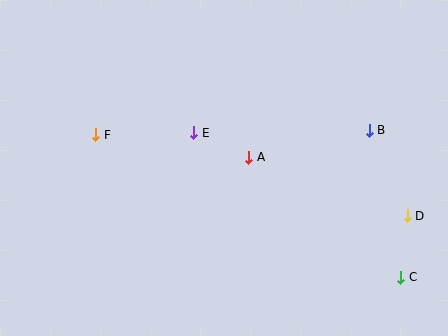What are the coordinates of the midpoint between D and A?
The midpoint between D and A is at (328, 187).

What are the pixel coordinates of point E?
Point E is at (194, 133).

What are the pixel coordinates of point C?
Point C is at (401, 277).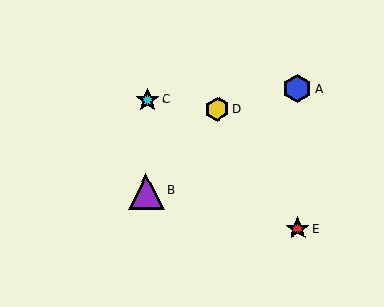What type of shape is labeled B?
Shape B is a purple triangle.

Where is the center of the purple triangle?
The center of the purple triangle is at (146, 191).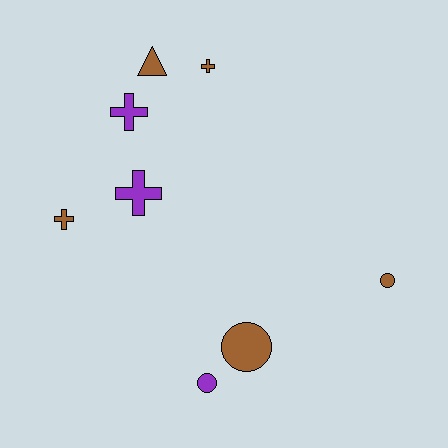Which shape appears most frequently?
Cross, with 4 objects.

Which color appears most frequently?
Brown, with 5 objects.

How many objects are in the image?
There are 8 objects.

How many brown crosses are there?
There are 2 brown crosses.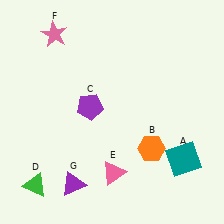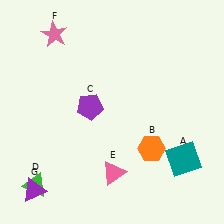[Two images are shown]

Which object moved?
The purple triangle (G) moved left.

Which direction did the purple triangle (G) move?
The purple triangle (G) moved left.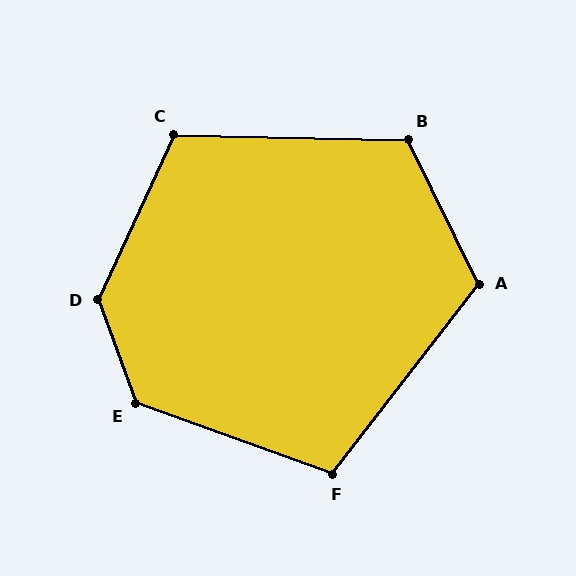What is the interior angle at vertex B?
Approximately 117 degrees (obtuse).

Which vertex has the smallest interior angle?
F, at approximately 108 degrees.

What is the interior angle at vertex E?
Approximately 130 degrees (obtuse).